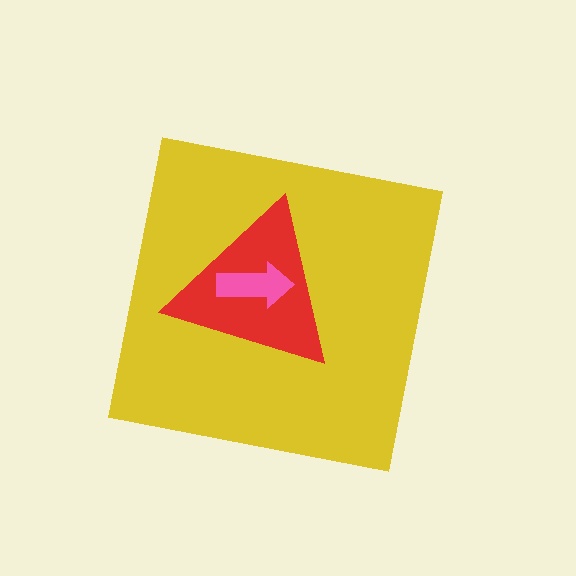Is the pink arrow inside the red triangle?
Yes.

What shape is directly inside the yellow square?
The red triangle.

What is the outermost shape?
The yellow square.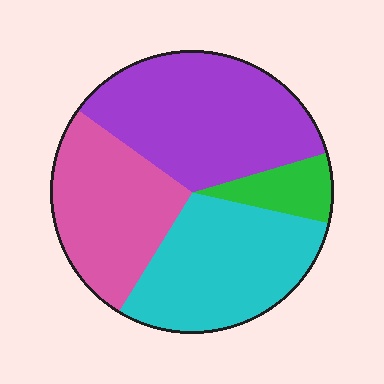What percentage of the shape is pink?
Pink covers roughly 25% of the shape.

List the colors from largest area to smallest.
From largest to smallest: purple, cyan, pink, green.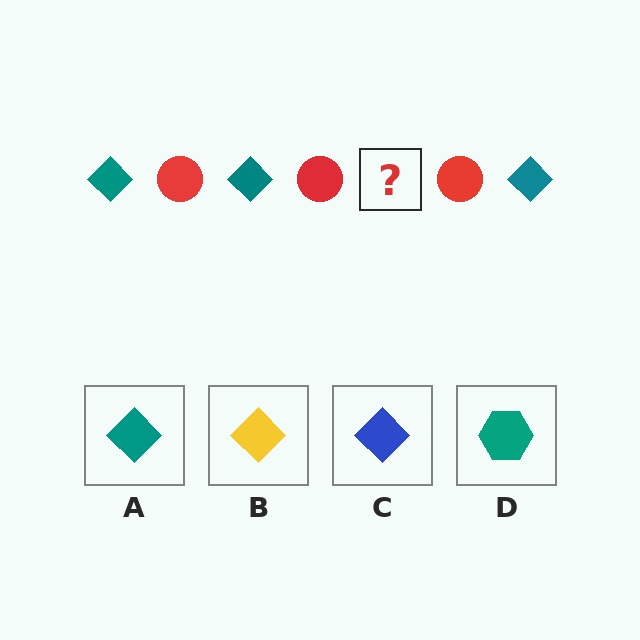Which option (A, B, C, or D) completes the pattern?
A.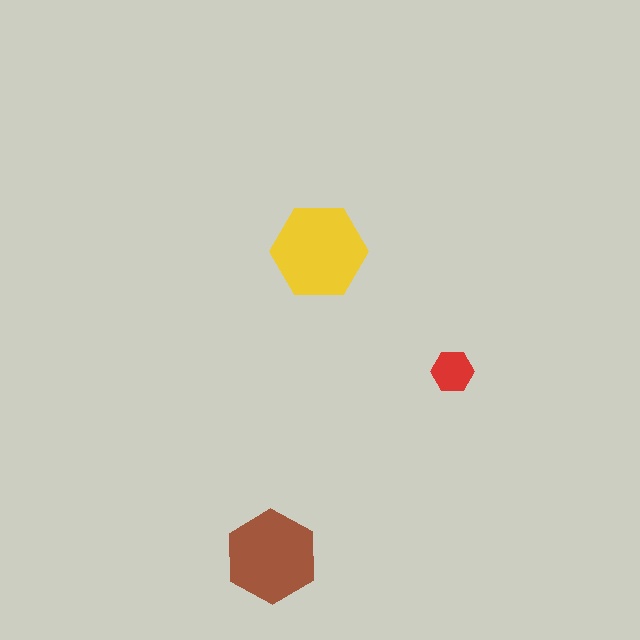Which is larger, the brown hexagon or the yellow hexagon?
The yellow one.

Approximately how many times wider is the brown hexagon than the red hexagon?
About 2 times wider.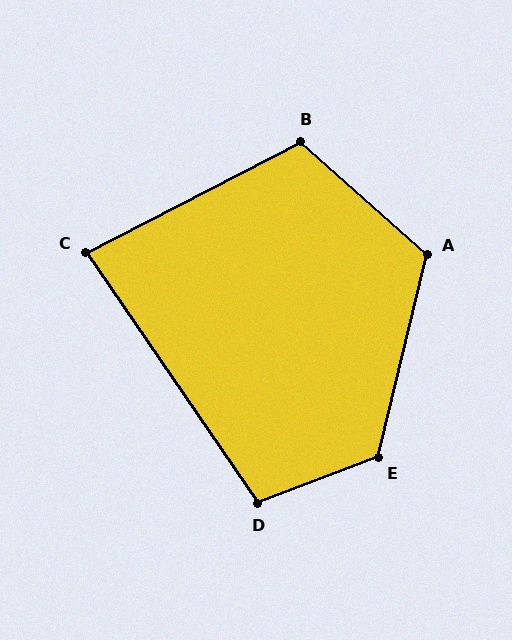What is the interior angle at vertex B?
Approximately 111 degrees (obtuse).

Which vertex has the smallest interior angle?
C, at approximately 83 degrees.